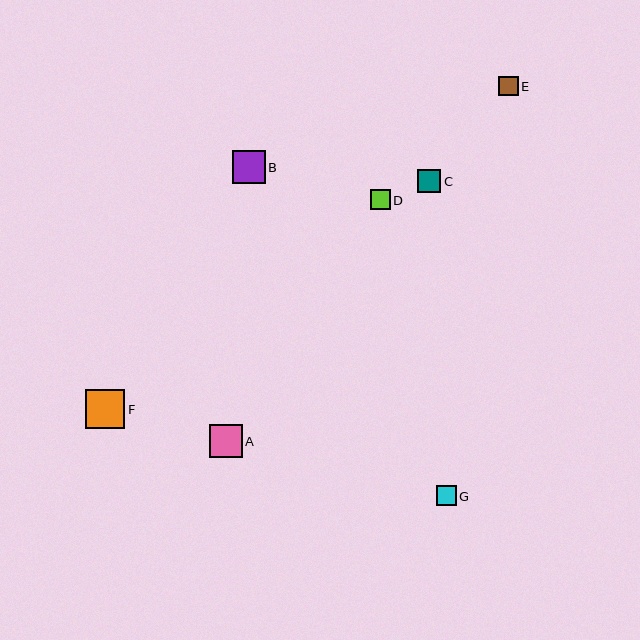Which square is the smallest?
Square E is the smallest with a size of approximately 19 pixels.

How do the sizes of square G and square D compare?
Square G and square D are approximately the same size.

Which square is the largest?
Square F is the largest with a size of approximately 39 pixels.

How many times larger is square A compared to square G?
Square A is approximately 1.7 times the size of square G.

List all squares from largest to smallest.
From largest to smallest: F, A, B, C, G, D, E.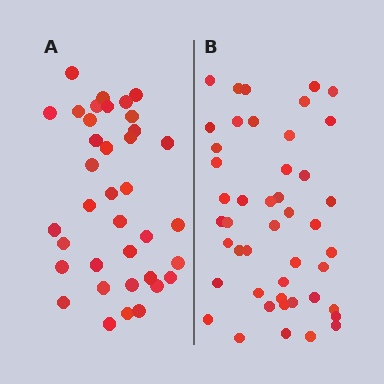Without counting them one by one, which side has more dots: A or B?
Region B (the right region) has more dots.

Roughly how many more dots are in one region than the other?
Region B has roughly 8 or so more dots than region A.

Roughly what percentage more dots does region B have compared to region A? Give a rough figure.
About 25% more.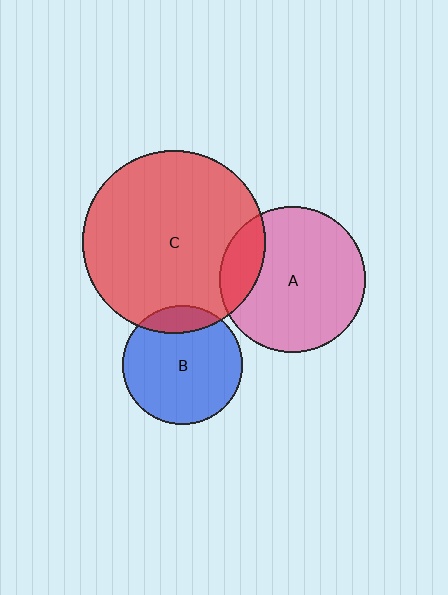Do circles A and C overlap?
Yes.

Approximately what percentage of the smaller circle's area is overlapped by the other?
Approximately 15%.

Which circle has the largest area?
Circle C (red).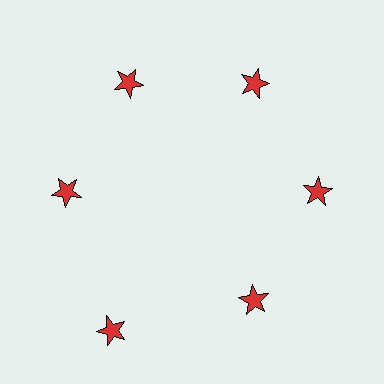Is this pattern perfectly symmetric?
No. The 6 red stars are arranged in a ring, but one element near the 7 o'clock position is pushed outward from the center, breaking the 6-fold rotational symmetry.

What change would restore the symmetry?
The symmetry would be restored by moving it inward, back onto the ring so that all 6 stars sit at equal angles and equal distance from the center.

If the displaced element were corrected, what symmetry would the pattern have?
It would have 6-fold rotational symmetry — the pattern would map onto itself every 60 degrees.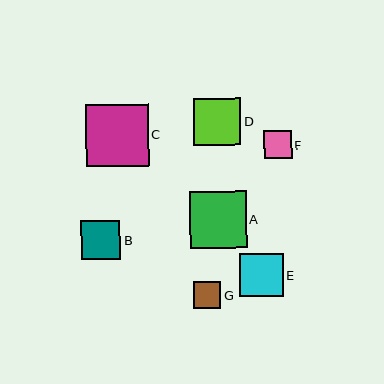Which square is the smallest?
Square G is the smallest with a size of approximately 27 pixels.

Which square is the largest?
Square C is the largest with a size of approximately 63 pixels.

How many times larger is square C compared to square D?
Square C is approximately 1.3 times the size of square D.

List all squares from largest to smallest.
From largest to smallest: C, A, D, E, B, F, G.